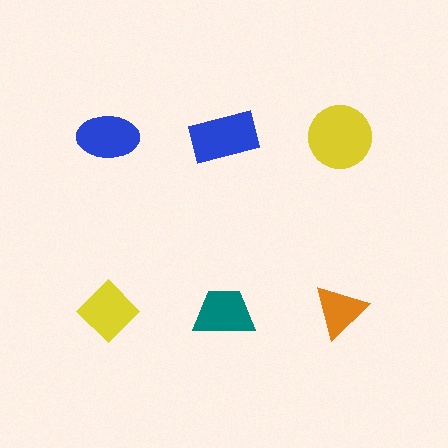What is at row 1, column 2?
A blue rectangle.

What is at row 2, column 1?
A yellow diamond.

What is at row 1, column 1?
A blue ellipse.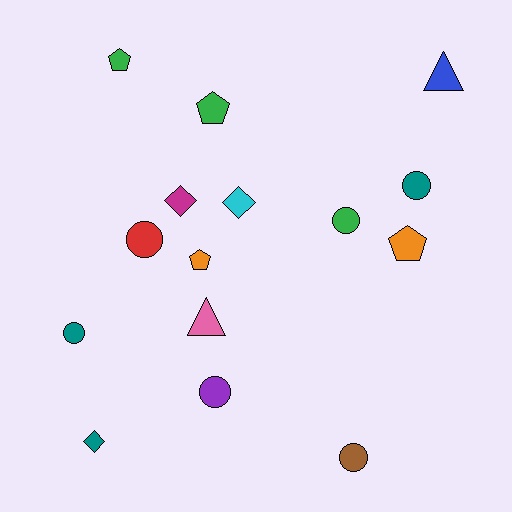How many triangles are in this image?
There are 2 triangles.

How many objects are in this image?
There are 15 objects.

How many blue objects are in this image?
There is 1 blue object.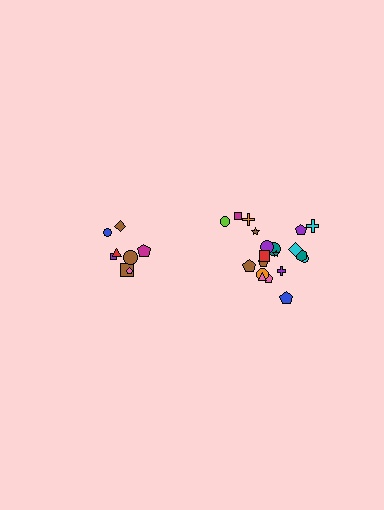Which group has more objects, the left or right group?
The right group.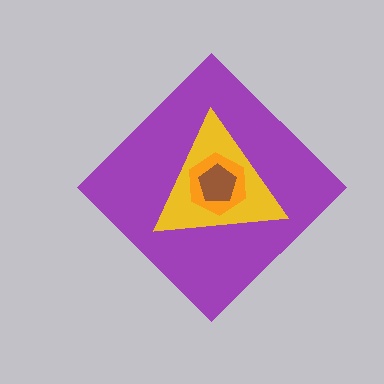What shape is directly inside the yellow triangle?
The orange hexagon.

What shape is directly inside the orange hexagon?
The brown pentagon.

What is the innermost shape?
The brown pentagon.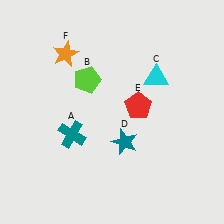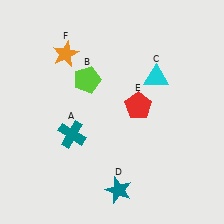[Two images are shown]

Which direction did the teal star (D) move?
The teal star (D) moved down.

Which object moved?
The teal star (D) moved down.